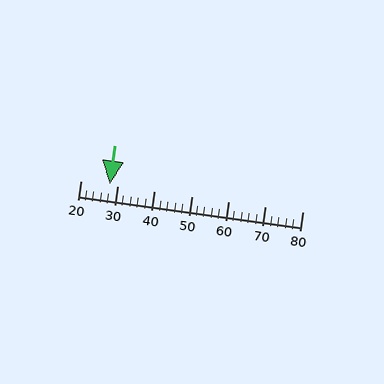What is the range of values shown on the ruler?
The ruler shows values from 20 to 80.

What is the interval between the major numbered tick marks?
The major tick marks are spaced 10 units apart.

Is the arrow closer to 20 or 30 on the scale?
The arrow is closer to 30.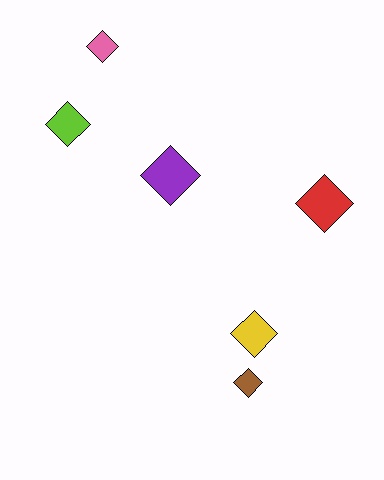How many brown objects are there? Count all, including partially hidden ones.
There is 1 brown object.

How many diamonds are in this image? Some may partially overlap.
There are 6 diamonds.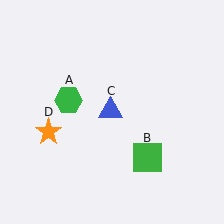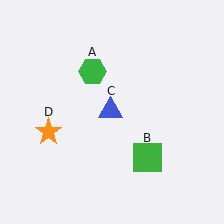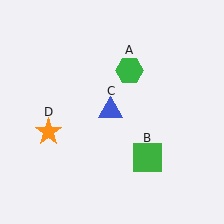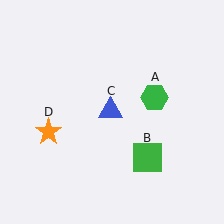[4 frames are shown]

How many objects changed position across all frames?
1 object changed position: green hexagon (object A).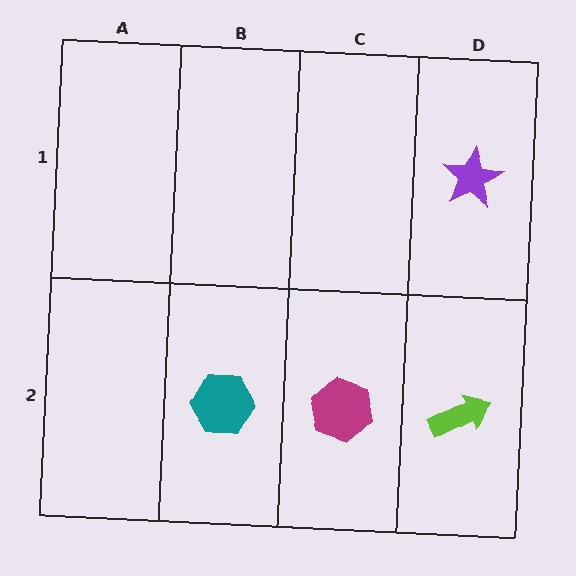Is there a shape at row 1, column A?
No, that cell is empty.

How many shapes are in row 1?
1 shape.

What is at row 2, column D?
A lime arrow.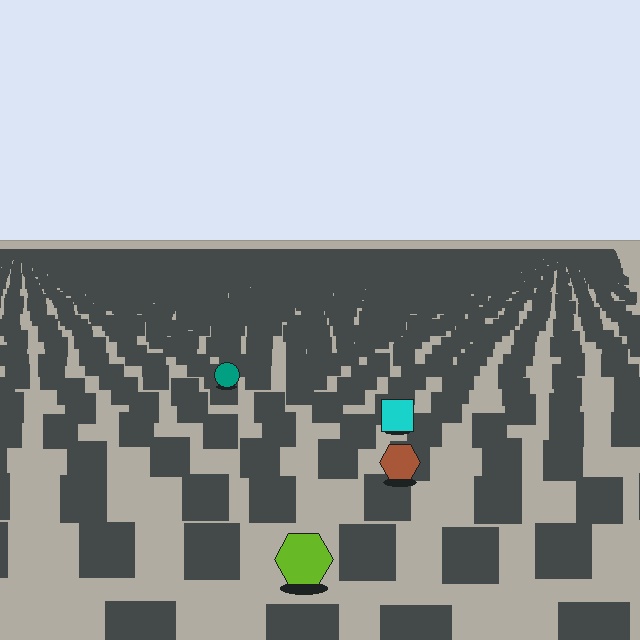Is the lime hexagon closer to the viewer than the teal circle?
Yes. The lime hexagon is closer — you can tell from the texture gradient: the ground texture is coarser near it.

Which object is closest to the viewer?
The lime hexagon is closest. The texture marks near it are larger and more spread out.